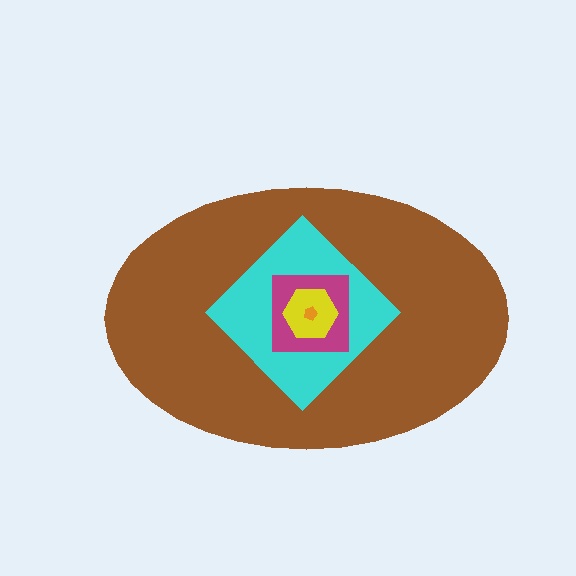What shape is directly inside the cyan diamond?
The magenta square.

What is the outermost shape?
The brown ellipse.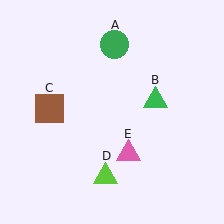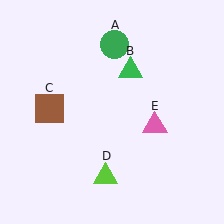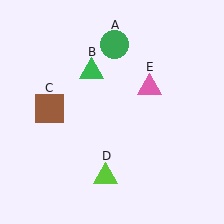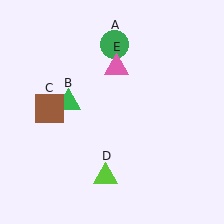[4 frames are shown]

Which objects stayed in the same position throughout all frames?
Green circle (object A) and brown square (object C) and lime triangle (object D) remained stationary.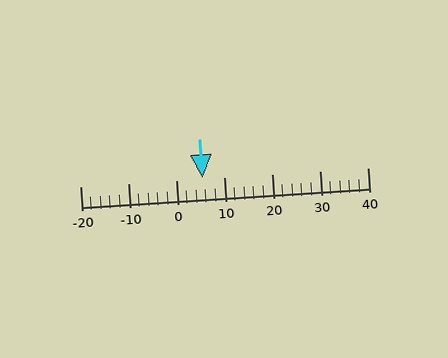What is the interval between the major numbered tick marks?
The major tick marks are spaced 10 units apart.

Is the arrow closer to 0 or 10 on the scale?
The arrow is closer to 10.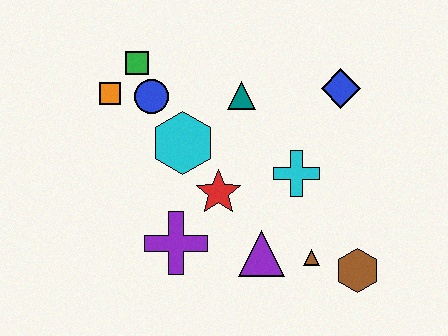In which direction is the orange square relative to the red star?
The orange square is to the left of the red star.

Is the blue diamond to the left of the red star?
No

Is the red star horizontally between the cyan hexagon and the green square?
No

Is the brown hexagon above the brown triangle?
No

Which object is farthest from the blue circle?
The brown hexagon is farthest from the blue circle.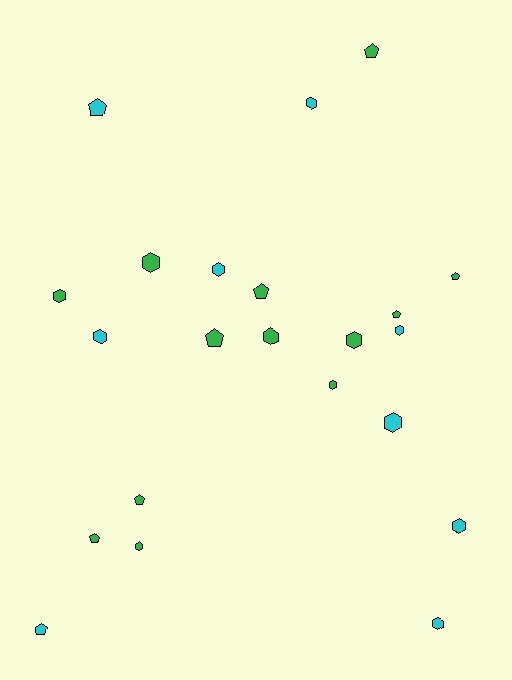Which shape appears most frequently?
Hexagon, with 13 objects.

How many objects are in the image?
There are 22 objects.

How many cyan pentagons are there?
There are 2 cyan pentagons.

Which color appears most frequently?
Green, with 13 objects.